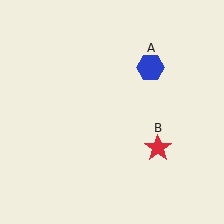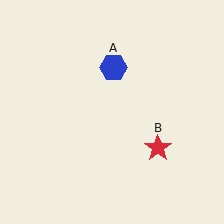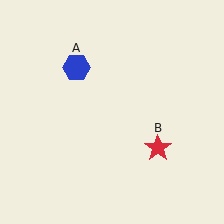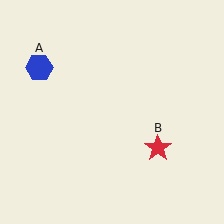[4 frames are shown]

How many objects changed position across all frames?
1 object changed position: blue hexagon (object A).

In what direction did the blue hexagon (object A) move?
The blue hexagon (object A) moved left.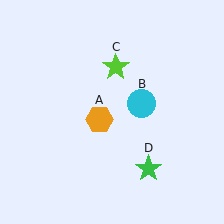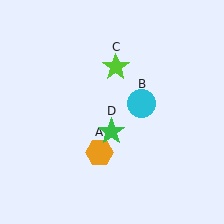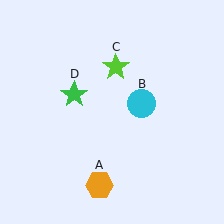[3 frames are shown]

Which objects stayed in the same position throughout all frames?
Cyan circle (object B) and lime star (object C) remained stationary.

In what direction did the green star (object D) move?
The green star (object D) moved up and to the left.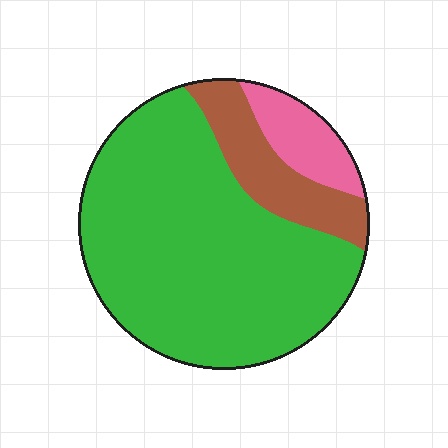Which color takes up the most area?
Green, at roughly 75%.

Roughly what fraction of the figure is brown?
Brown takes up about one sixth (1/6) of the figure.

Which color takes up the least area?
Pink, at roughly 10%.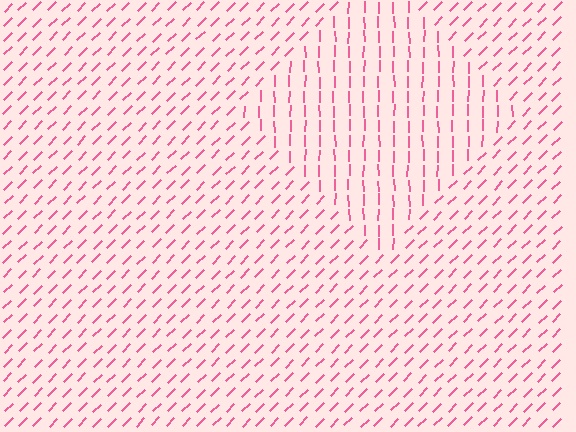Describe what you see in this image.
The image is filled with small pink line segments. A diamond region in the image has lines oriented differently from the surrounding lines, creating a visible texture boundary.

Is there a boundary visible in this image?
Yes, there is a texture boundary formed by a change in line orientation.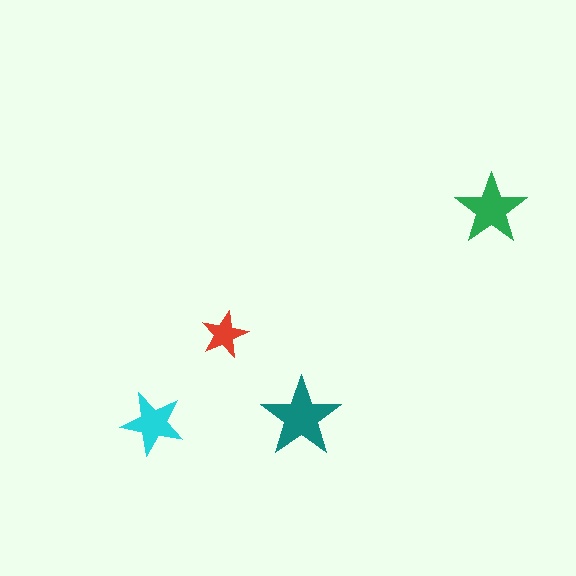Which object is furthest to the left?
The cyan star is leftmost.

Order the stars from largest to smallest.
the teal one, the green one, the cyan one, the red one.